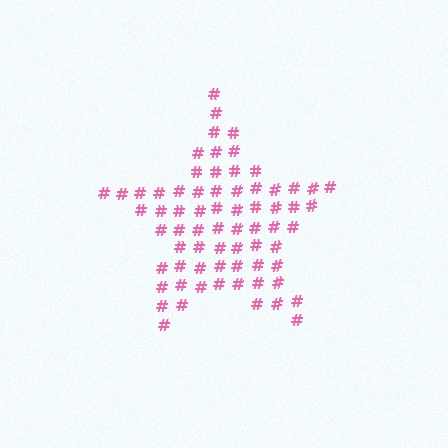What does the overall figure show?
The overall figure shows a star.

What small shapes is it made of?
It is made of small hash symbols.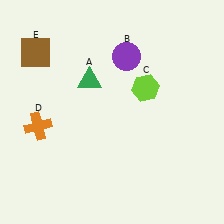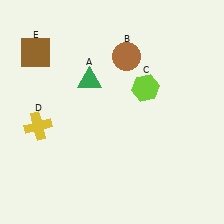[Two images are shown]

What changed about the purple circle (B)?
In Image 1, B is purple. In Image 2, it changed to brown.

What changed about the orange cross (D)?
In Image 1, D is orange. In Image 2, it changed to yellow.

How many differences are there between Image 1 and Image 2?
There are 2 differences between the two images.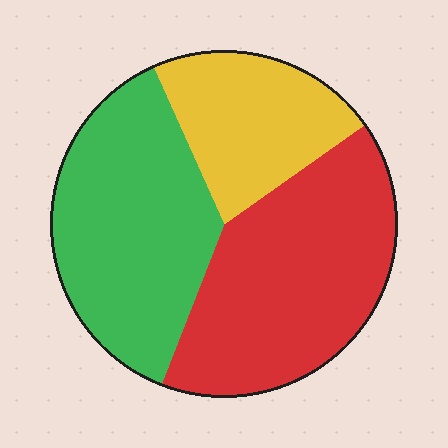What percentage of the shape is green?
Green covers 37% of the shape.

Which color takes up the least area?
Yellow, at roughly 20%.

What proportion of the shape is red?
Red covers roughly 40% of the shape.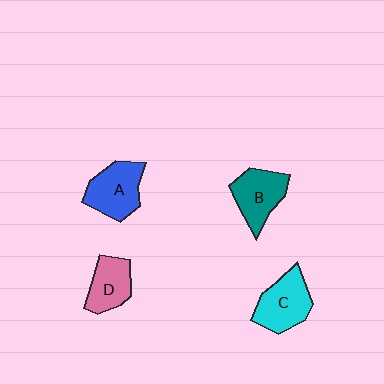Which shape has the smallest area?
Shape D (pink).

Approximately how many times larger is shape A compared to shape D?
Approximately 1.3 times.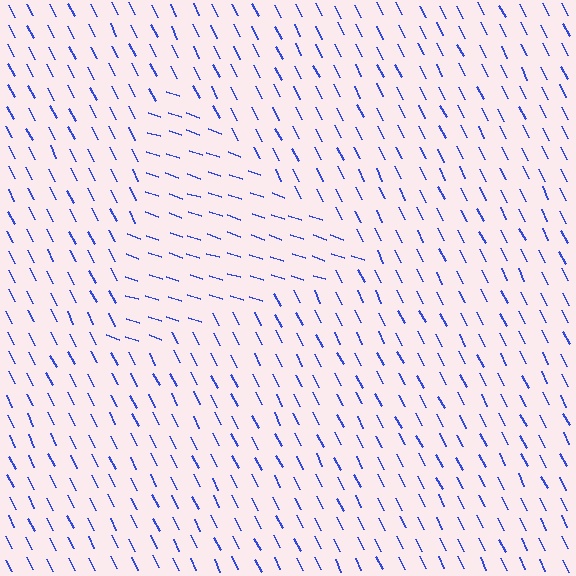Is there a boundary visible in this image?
Yes, there is a texture boundary formed by a change in line orientation.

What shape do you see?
I see a triangle.